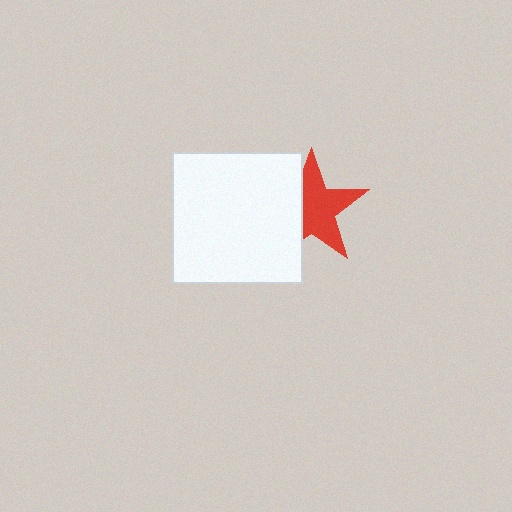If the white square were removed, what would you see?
You would see the complete red star.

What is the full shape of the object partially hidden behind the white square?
The partially hidden object is a red star.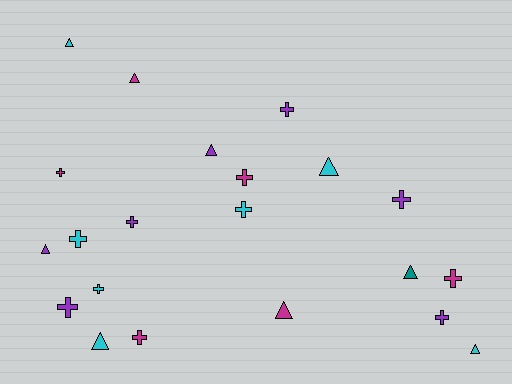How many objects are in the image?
There are 21 objects.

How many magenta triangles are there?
There are 2 magenta triangles.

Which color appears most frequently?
Cyan, with 7 objects.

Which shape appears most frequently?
Cross, with 12 objects.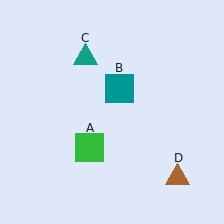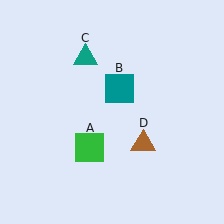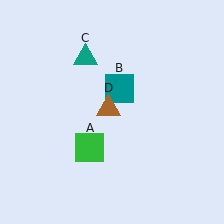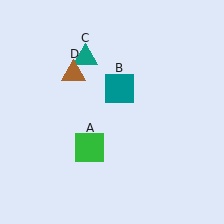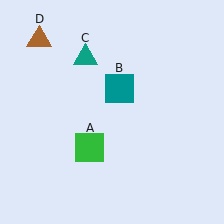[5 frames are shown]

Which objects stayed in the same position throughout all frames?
Green square (object A) and teal square (object B) and teal triangle (object C) remained stationary.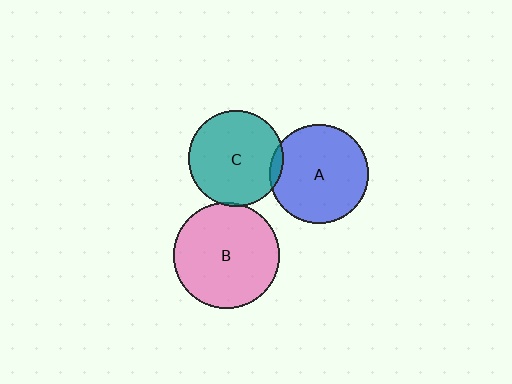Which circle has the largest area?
Circle B (pink).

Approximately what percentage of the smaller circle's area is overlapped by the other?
Approximately 5%.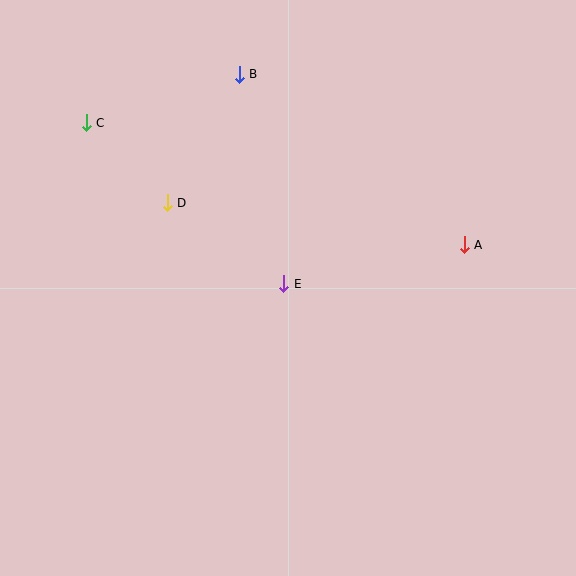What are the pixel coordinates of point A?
Point A is at (464, 245).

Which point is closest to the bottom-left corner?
Point E is closest to the bottom-left corner.